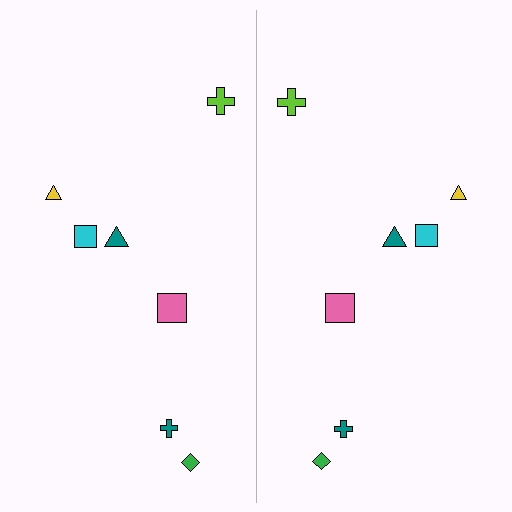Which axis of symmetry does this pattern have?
The pattern has a vertical axis of symmetry running through the center of the image.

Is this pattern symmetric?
Yes, this pattern has bilateral (reflection) symmetry.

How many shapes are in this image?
There are 14 shapes in this image.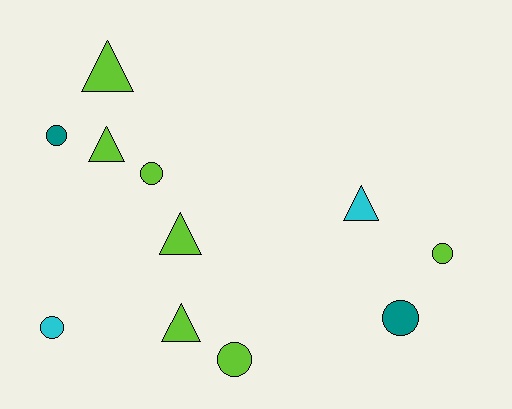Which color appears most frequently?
Lime, with 7 objects.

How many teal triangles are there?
There are no teal triangles.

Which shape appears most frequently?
Circle, with 6 objects.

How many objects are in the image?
There are 11 objects.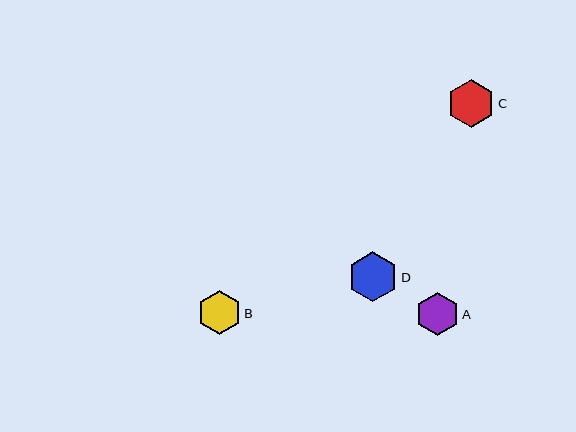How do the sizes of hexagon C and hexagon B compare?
Hexagon C and hexagon B are approximately the same size.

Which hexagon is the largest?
Hexagon D is the largest with a size of approximately 50 pixels.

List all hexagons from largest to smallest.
From largest to smallest: D, C, A, B.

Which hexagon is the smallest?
Hexagon B is the smallest with a size of approximately 44 pixels.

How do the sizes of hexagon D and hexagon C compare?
Hexagon D and hexagon C are approximately the same size.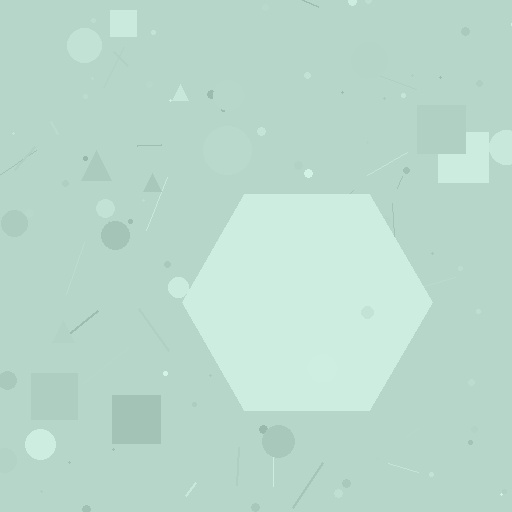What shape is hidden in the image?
A hexagon is hidden in the image.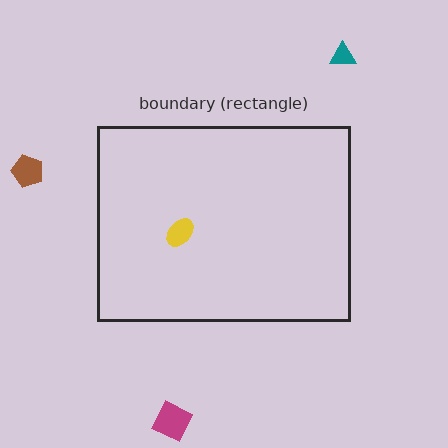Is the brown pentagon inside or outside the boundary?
Outside.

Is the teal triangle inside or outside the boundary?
Outside.